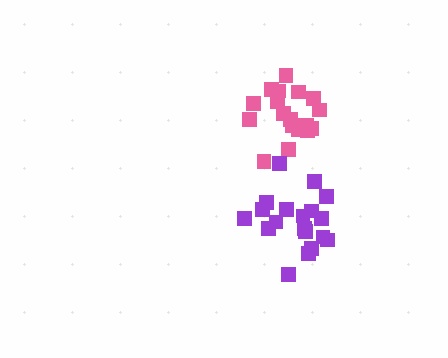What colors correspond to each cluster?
The clusters are colored: pink, purple.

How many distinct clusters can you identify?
There are 2 distinct clusters.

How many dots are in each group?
Group 1: 18 dots, Group 2: 19 dots (37 total).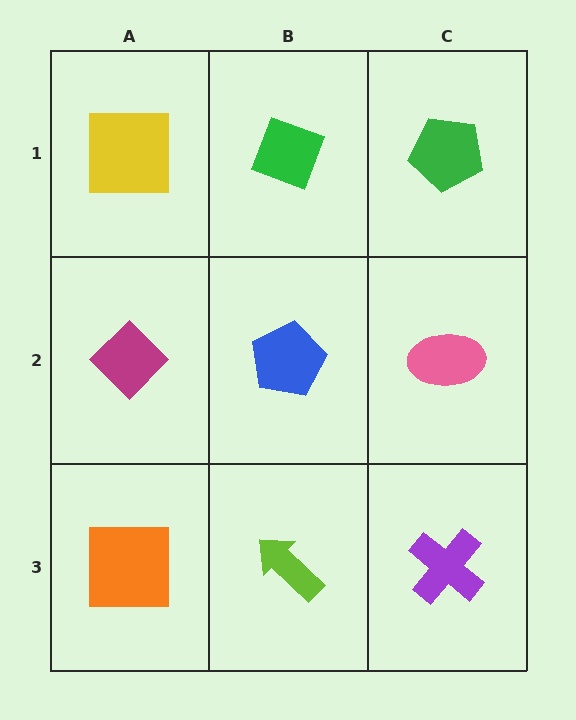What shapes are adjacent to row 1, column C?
A pink ellipse (row 2, column C), a green diamond (row 1, column B).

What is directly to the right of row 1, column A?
A green diamond.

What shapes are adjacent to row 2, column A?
A yellow square (row 1, column A), an orange square (row 3, column A), a blue pentagon (row 2, column B).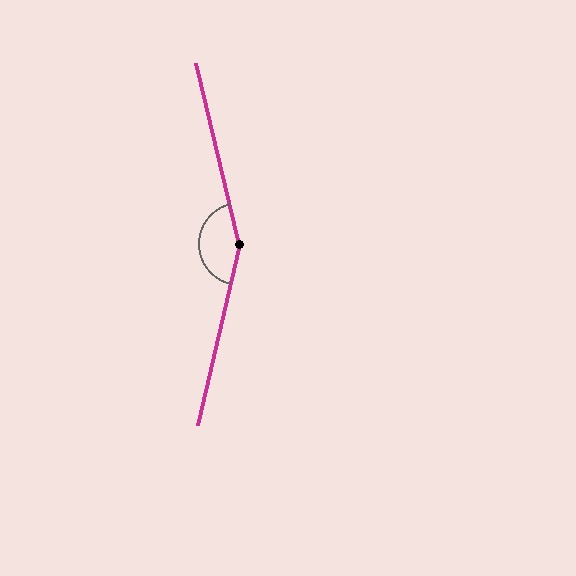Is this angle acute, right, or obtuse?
It is obtuse.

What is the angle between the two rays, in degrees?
Approximately 153 degrees.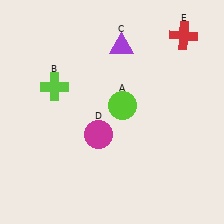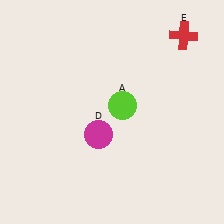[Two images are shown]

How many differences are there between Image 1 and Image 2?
There are 2 differences between the two images.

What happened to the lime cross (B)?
The lime cross (B) was removed in Image 2. It was in the top-left area of Image 1.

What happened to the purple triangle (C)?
The purple triangle (C) was removed in Image 2. It was in the top-right area of Image 1.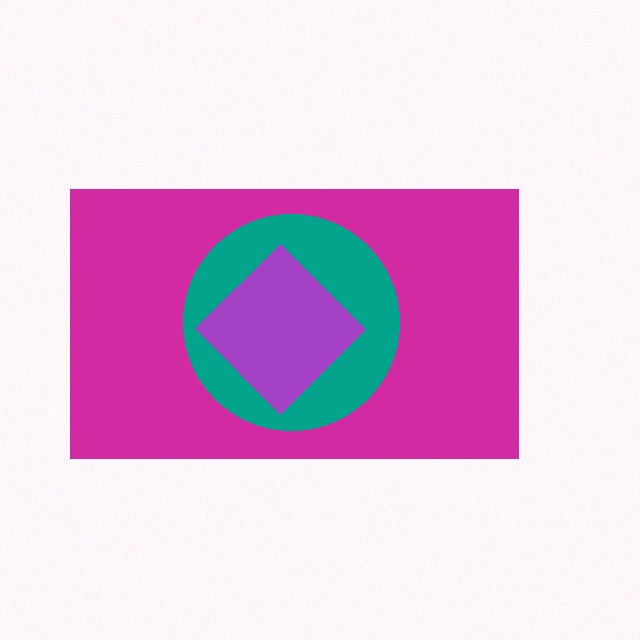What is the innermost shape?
The purple diamond.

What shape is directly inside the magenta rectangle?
The teal circle.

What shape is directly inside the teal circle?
The purple diamond.